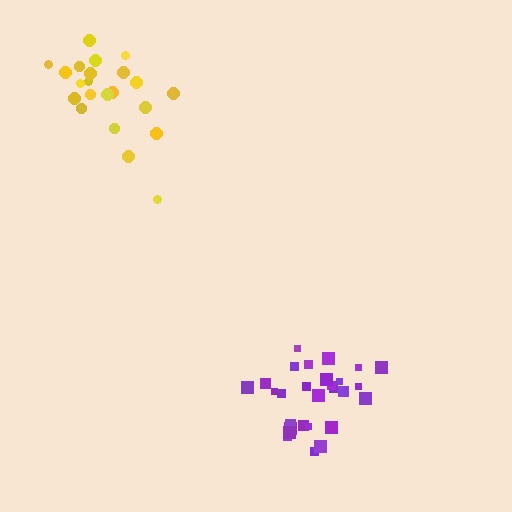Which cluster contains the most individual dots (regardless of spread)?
Purple (28).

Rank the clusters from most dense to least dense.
purple, yellow.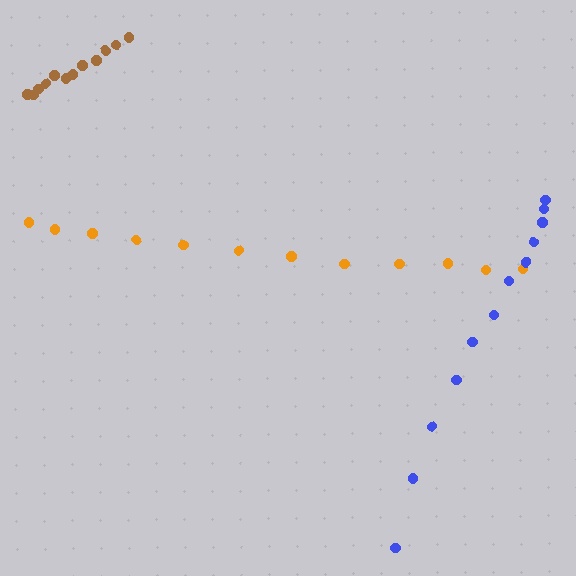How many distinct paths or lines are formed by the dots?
There are 3 distinct paths.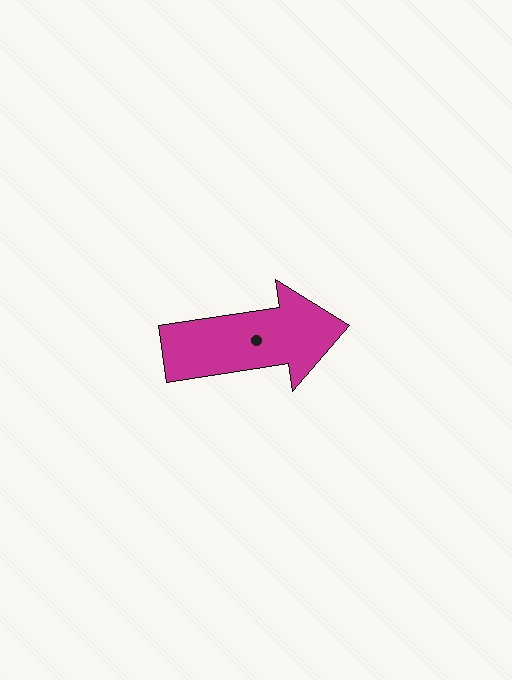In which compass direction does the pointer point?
East.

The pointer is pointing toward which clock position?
Roughly 3 o'clock.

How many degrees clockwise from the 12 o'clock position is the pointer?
Approximately 81 degrees.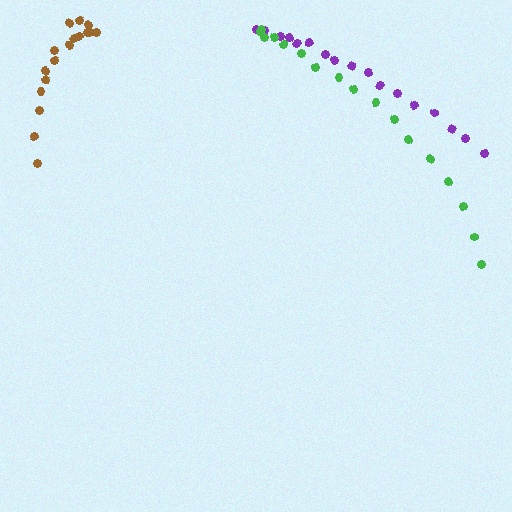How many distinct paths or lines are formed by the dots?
There are 3 distinct paths.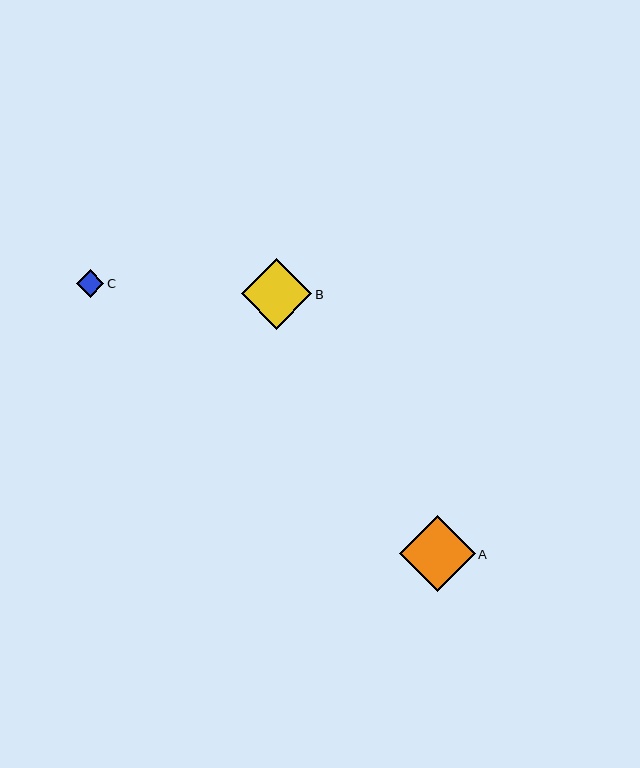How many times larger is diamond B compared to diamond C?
Diamond B is approximately 2.6 times the size of diamond C.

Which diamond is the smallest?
Diamond C is the smallest with a size of approximately 28 pixels.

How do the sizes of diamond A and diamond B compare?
Diamond A and diamond B are approximately the same size.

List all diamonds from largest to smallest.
From largest to smallest: A, B, C.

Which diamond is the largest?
Diamond A is the largest with a size of approximately 76 pixels.